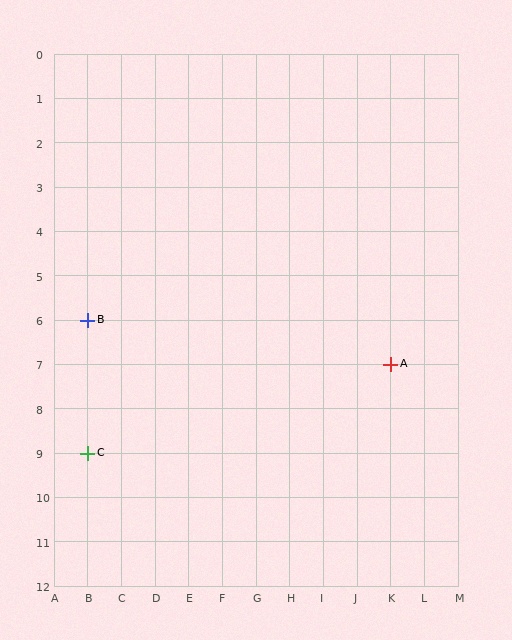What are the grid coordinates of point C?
Point C is at grid coordinates (B, 9).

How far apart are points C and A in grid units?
Points C and A are 9 columns and 2 rows apart (about 9.2 grid units diagonally).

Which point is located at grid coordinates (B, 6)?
Point B is at (B, 6).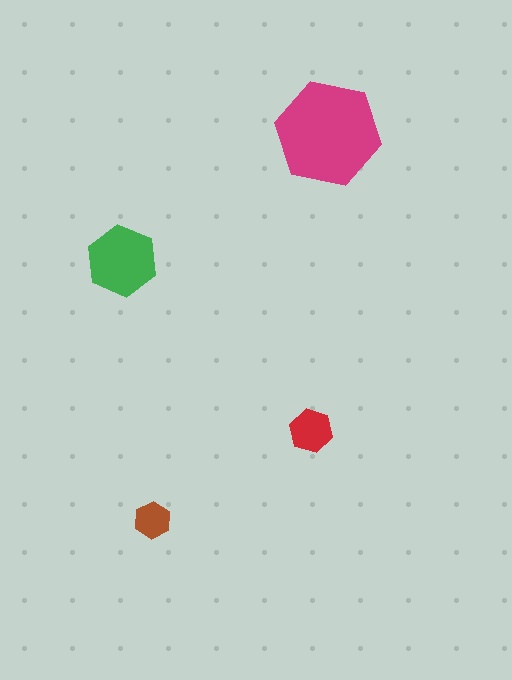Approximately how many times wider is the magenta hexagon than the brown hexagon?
About 3 times wider.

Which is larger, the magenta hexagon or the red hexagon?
The magenta one.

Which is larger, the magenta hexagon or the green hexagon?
The magenta one.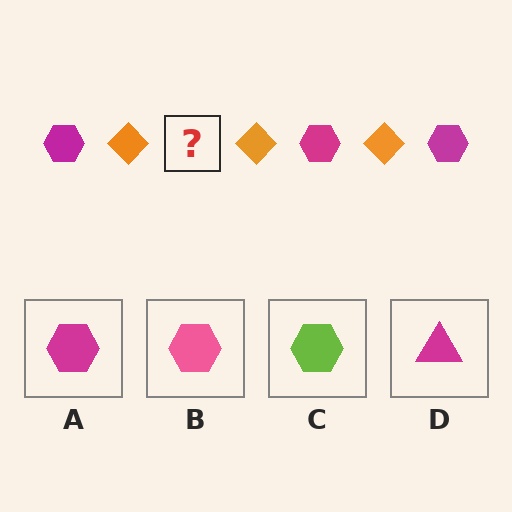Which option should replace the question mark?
Option A.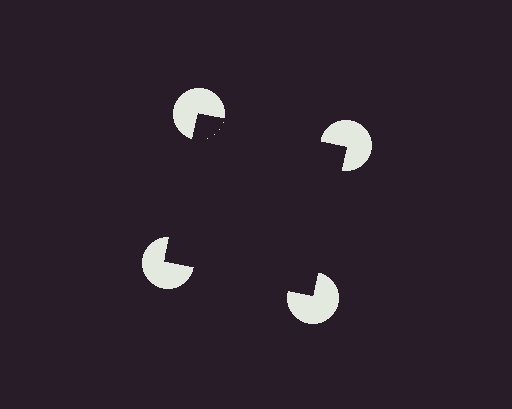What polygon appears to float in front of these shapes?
An illusory square — its edges are inferred from the aligned wedge cuts in the pac-man discs, not physically drawn.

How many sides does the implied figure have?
4 sides.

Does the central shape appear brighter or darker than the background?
It typically appears slightly darker than the background, even though no actual brightness change is drawn.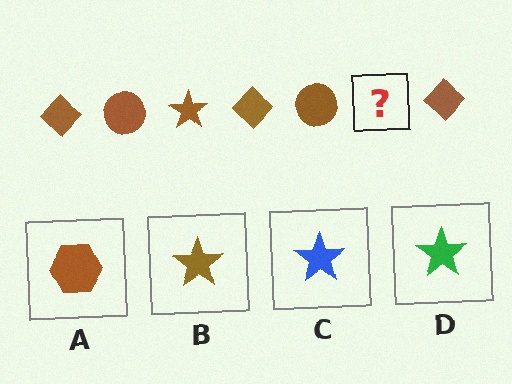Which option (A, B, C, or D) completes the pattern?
B.